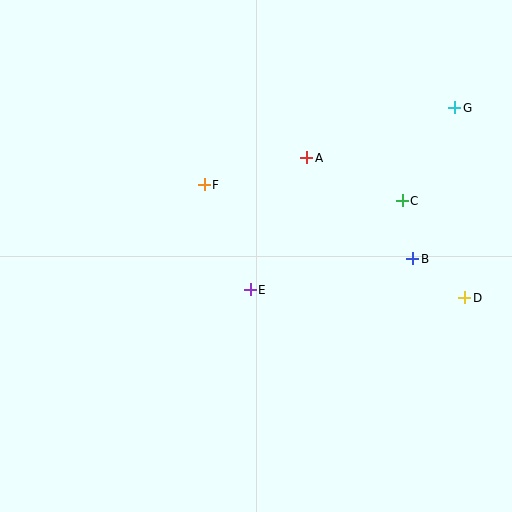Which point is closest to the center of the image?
Point E at (250, 290) is closest to the center.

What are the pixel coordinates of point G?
Point G is at (455, 108).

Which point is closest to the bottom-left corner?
Point E is closest to the bottom-left corner.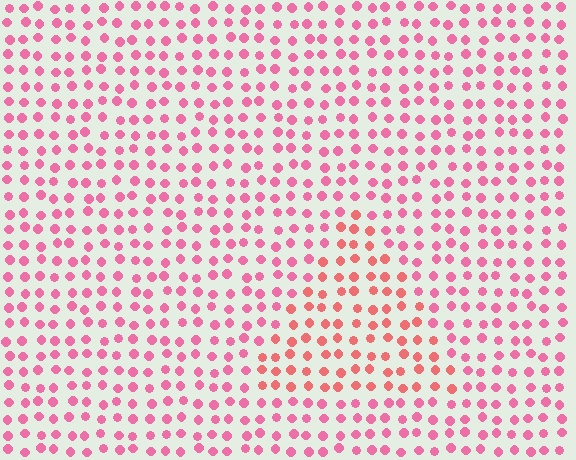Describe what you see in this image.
The image is filled with small pink elements in a uniform arrangement. A triangle-shaped region is visible where the elements are tinted to a slightly different hue, forming a subtle color boundary.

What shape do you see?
I see a triangle.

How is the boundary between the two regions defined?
The boundary is defined purely by a slight shift in hue (about 25 degrees). Spacing, size, and orientation are identical on both sides.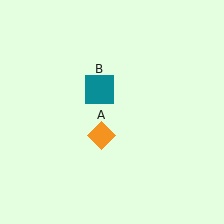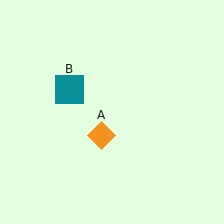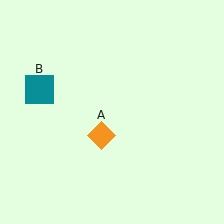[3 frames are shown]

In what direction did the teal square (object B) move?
The teal square (object B) moved left.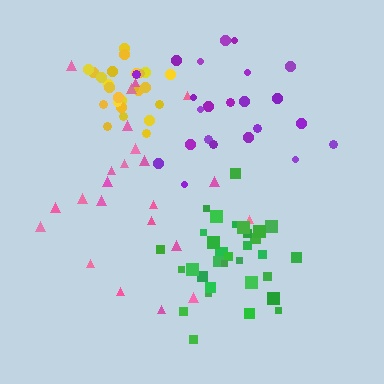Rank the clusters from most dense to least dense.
yellow, green, purple, pink.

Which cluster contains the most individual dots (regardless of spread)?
Green (32).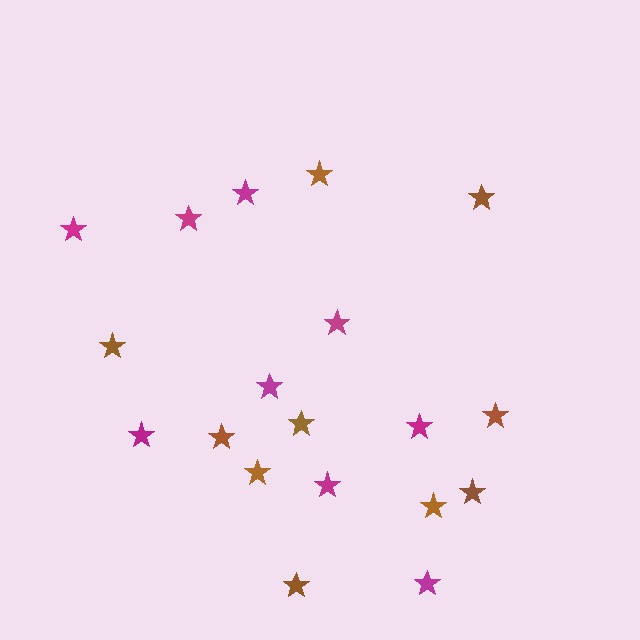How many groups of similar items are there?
There are 2 groups: one group of magenta stars (9) and one group of brown stars (10).